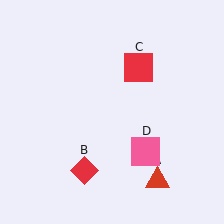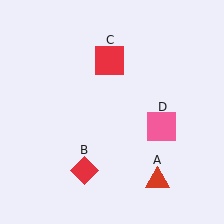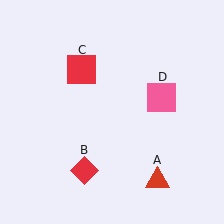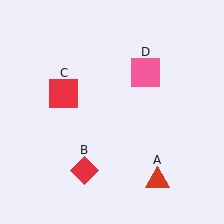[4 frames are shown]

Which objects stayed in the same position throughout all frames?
Red triangle (object A) and red diamond (object B) remained stationary.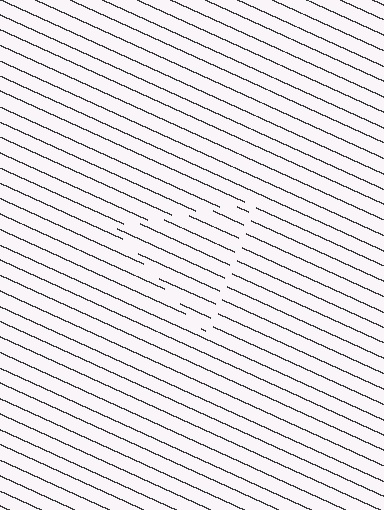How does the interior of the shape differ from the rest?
The interior of the shape contains the same grating, shifted by half a period — the contour is defined by the phase discontinuity where line-ends from the inner and outer gratings abut.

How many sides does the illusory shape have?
3 sides — the line-ends trace a triangle.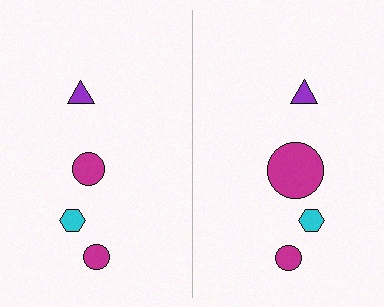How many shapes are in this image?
There are 8 shapes in this image.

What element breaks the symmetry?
The magenta circle on the right side has a different size than its mirror counterpart.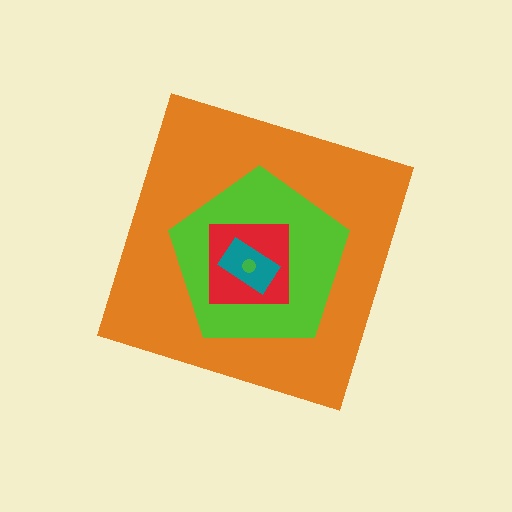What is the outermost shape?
The orange diamond.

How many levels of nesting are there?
5.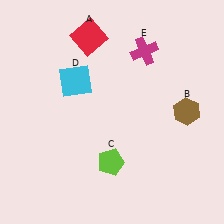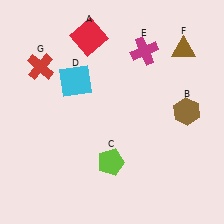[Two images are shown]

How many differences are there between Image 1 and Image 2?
There are 2 differences between the two images.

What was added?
A brown triangle (F), a red cross (G) were added in Image 2.